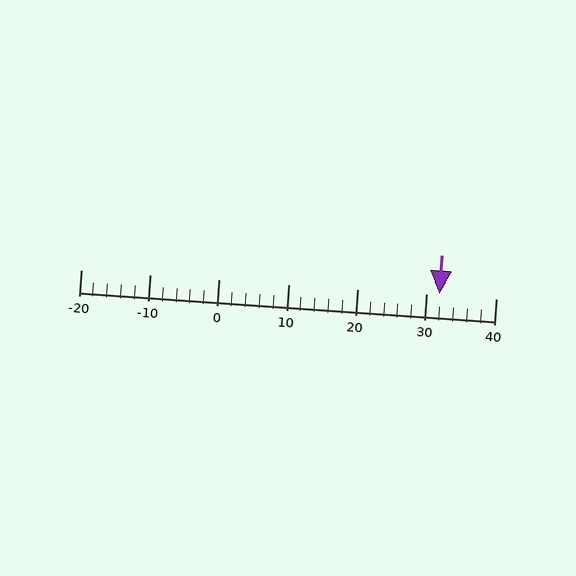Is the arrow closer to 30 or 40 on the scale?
The arrow is closer to 30.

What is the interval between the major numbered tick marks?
The major tick marks are spaced 10 units apart.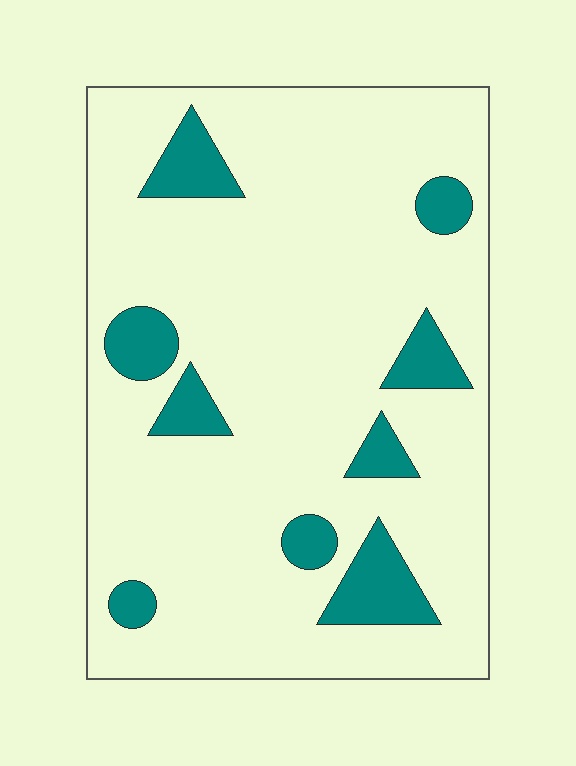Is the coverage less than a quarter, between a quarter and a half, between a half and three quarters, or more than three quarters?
Less than a quarter.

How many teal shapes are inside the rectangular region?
9.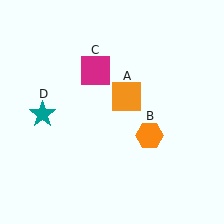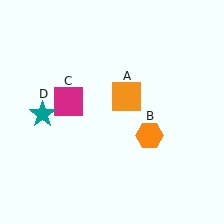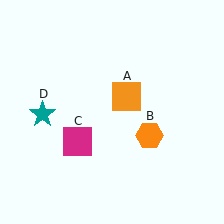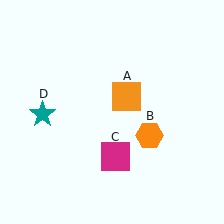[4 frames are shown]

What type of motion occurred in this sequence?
The magenta square (object C) rotated counterclockwise around the center of the scene.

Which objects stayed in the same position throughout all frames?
Orange square (object A) and orange hexagon (object B) and teal star (object D) remained stationary.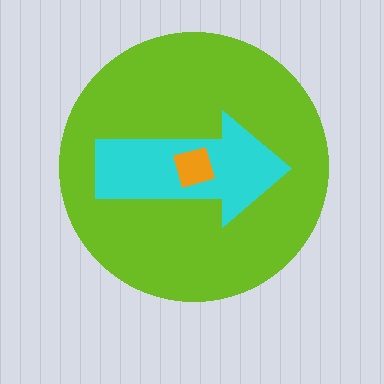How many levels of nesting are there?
3.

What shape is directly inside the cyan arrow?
The orange diamond.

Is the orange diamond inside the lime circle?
Yes.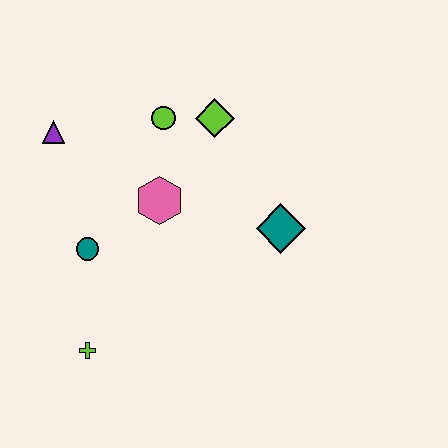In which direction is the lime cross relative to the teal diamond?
The lime cross is to the left of the teal diamond.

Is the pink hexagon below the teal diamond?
No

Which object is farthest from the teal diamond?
The purple triangle is farthest from the teal diamond.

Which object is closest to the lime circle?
The lime diamond is closest to the lime circle.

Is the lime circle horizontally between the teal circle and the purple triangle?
No